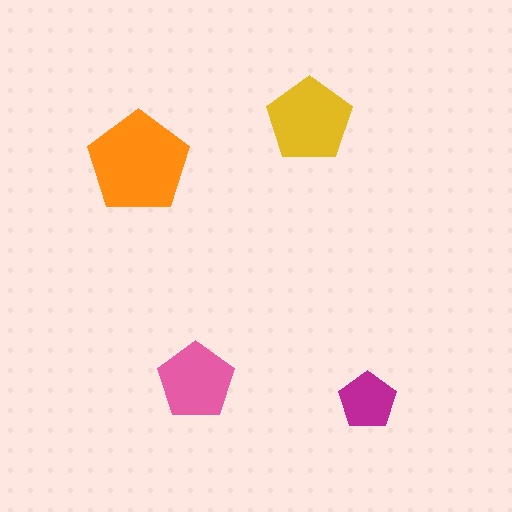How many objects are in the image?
There are 4 objects in the image.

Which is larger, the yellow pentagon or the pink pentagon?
The yellow one.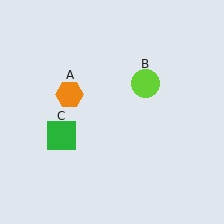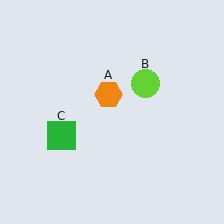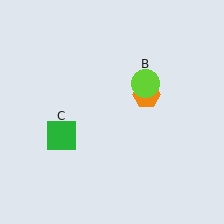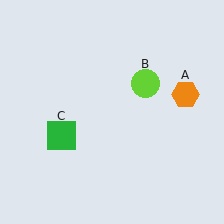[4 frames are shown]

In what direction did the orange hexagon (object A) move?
The orange hexagon (object A) moved right.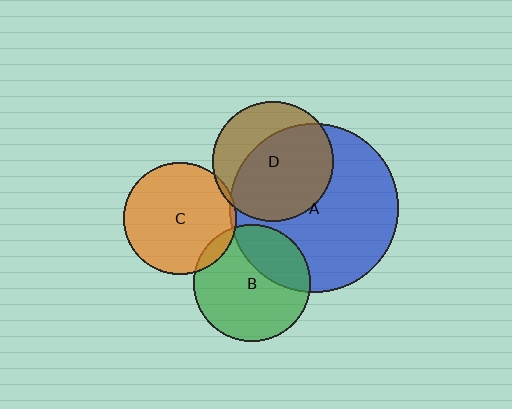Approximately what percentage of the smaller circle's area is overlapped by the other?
Approximately 65%.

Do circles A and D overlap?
Yes.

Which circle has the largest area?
Circle A (blue).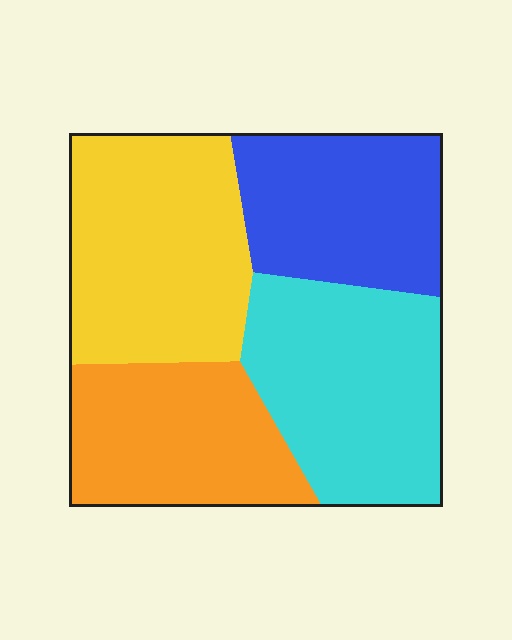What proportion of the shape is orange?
Orange takes up about one fifth (1/5) of the shape.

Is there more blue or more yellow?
Yellow.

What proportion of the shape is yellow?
Yellow takes up between a sixth and a third of the shape.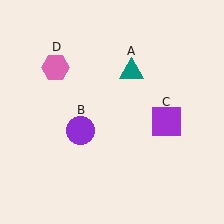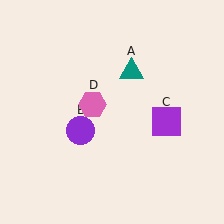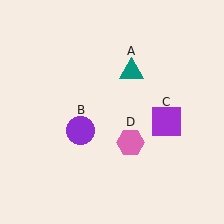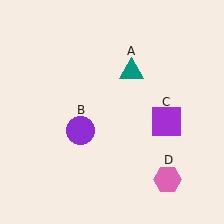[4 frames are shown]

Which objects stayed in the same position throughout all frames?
Teal triangle (object A) and purple circle (object B) and purple square (object C) remained stationary.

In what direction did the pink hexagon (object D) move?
The pink hexagon (object D) moved down and to the right.